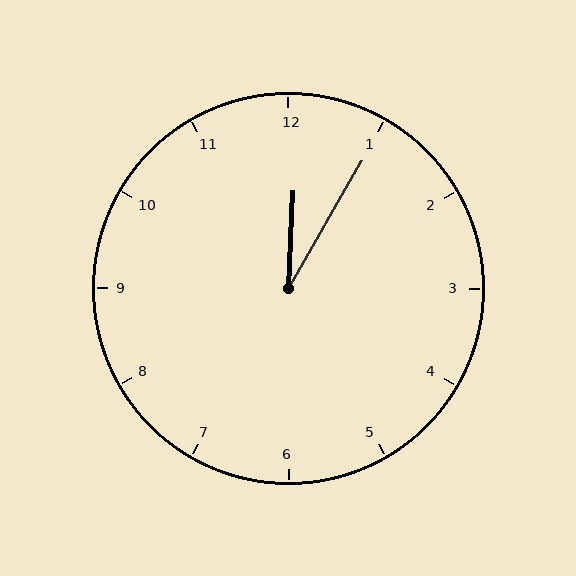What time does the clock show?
12:05.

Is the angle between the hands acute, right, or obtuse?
It is acute.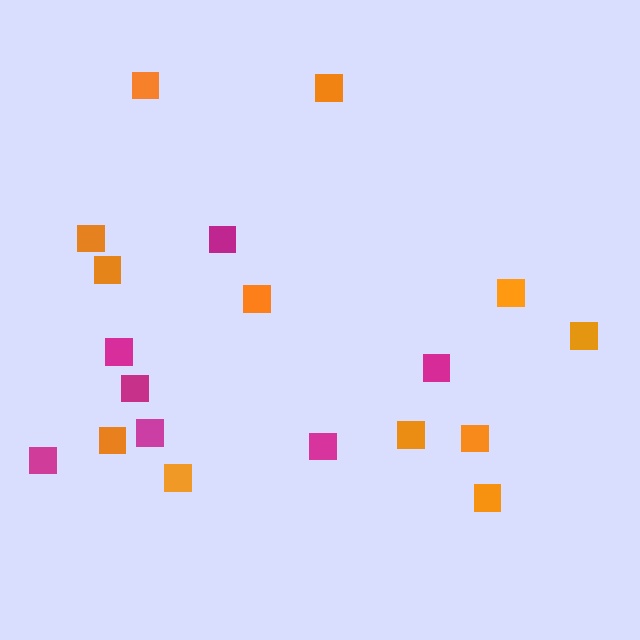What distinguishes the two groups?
There are 2 groups: one group of orange squares (12) and one group of magenta squares (7).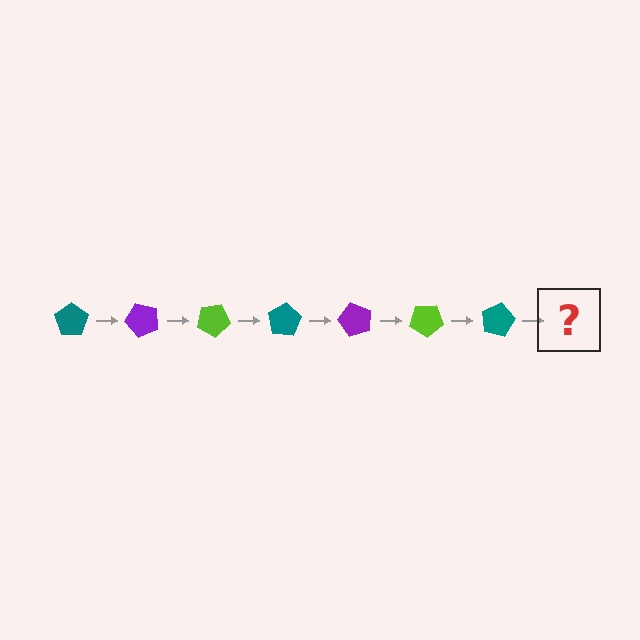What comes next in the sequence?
The next element should be a purple pentagon, rotated 350 degrees from the start.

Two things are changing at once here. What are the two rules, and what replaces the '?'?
The two rules are that it rotates 50 degrees each step and the color cycles through teal, purple, and lime. The '?' should be a purple pentagon, rotated 350 degrees from the start.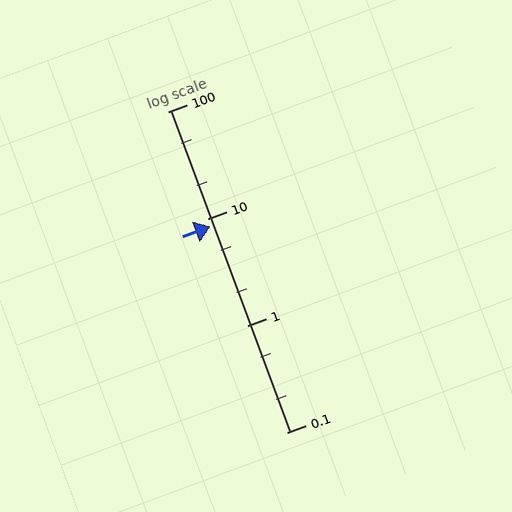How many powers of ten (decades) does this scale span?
The scale spans 3 decades, from 0.1 to 100.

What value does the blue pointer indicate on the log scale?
The pointer indicates approximately 8.4.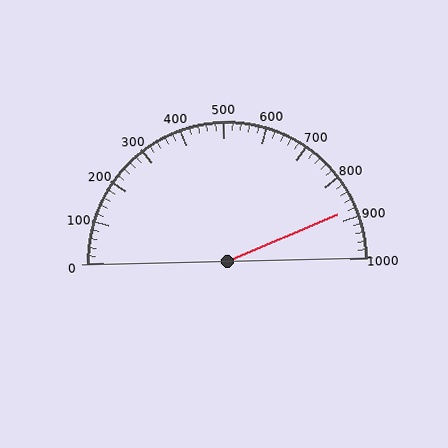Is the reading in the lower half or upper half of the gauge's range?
The reading is in the upper half of the range (0 to 1000).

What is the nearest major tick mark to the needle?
The nearest major tick mark is 900.